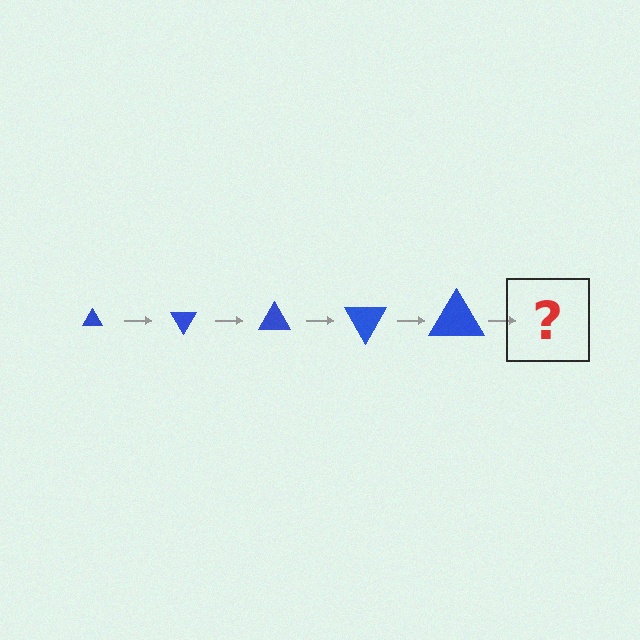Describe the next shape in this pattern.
It should be a triangle, larger than the previous one and rotated 300 degrees from the start.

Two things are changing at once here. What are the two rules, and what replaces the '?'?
The two rules are that the triangle grows larger each step and it rotates 60 degrees each step. The '?' should be a triangle, larger than the previous one and rotated 300 degrees from the start.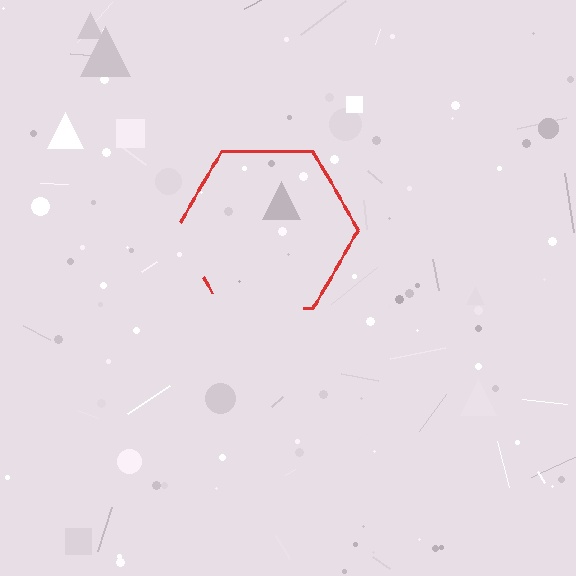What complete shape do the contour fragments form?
The contour fragments form a hexagon.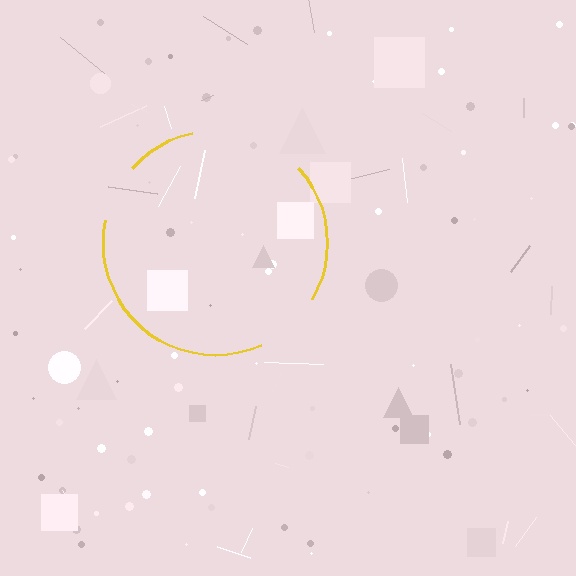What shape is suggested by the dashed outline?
The dashed outline suggests a circle.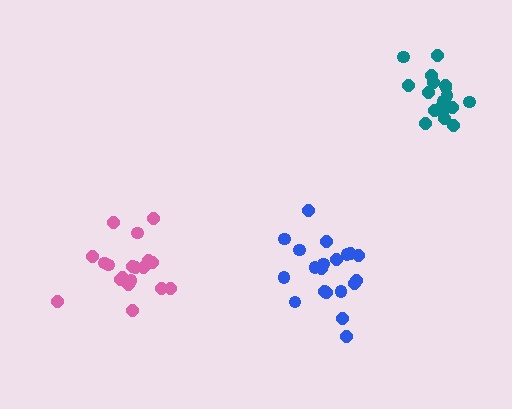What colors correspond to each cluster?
The clusters are colored: teal, pink, blue.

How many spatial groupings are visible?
There are 3 spatial groupings.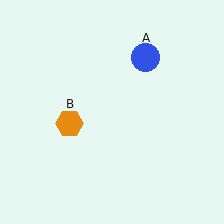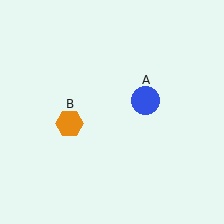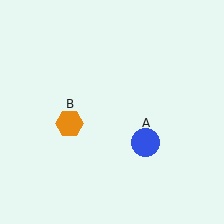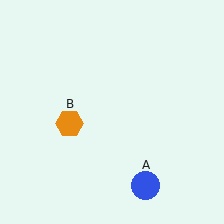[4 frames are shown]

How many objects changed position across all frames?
1 object changed position: blue circle (object A).